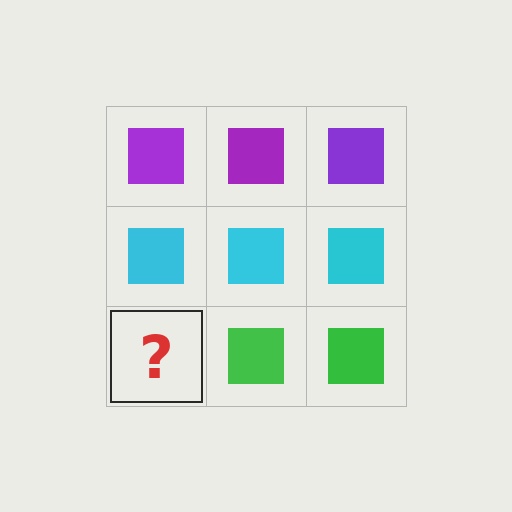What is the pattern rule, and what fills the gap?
The rule is that each row has a consistent color. The gap should be filled with a green square.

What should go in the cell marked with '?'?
The missing cell should contain a green square.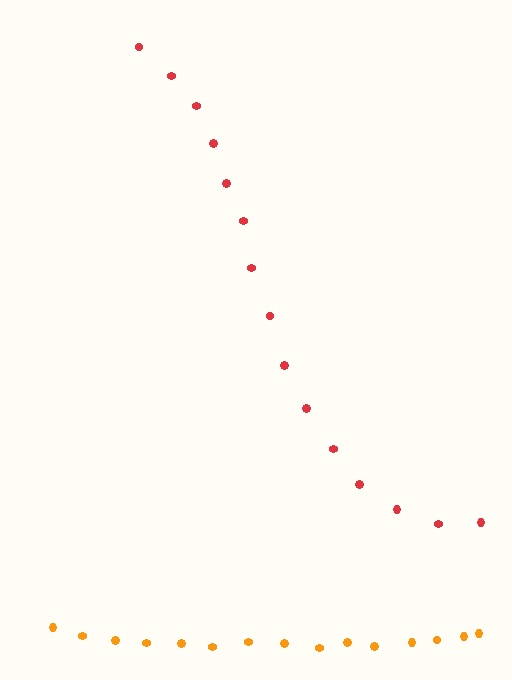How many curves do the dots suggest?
There are 2 distinct paths.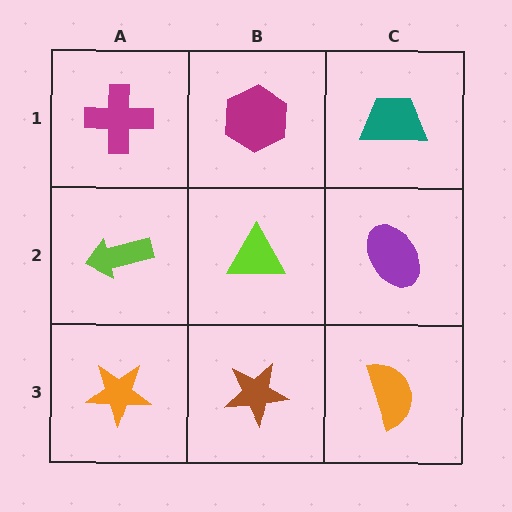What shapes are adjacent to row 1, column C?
A purple ellipse (row 2, column C), a magenta hexagon (row 1, column B).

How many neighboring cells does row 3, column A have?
2.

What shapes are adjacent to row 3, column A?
A lime arrow (row 2, column A), a brown star (row 3, column B).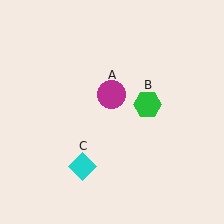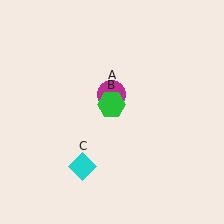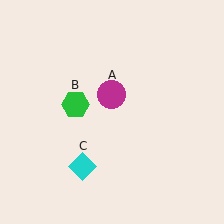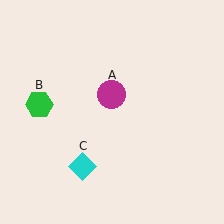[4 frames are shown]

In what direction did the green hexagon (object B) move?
The green hexagon (object B) moved left.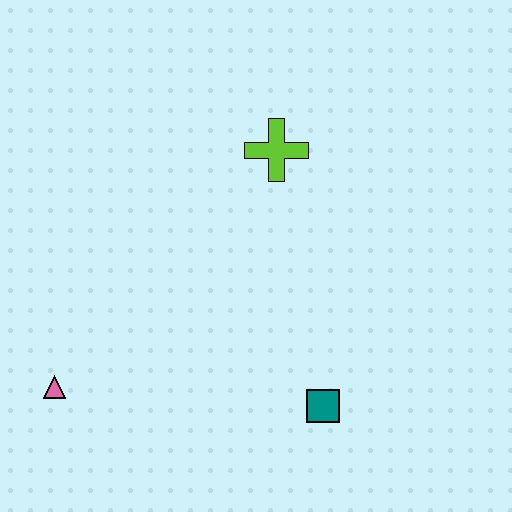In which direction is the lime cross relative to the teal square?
The lime cross is above the teal square.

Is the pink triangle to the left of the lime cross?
Yes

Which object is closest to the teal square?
The lime cross is closest to the teal square.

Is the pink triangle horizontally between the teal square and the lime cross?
No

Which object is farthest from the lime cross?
The pink triangle is farthest from the lime cross.